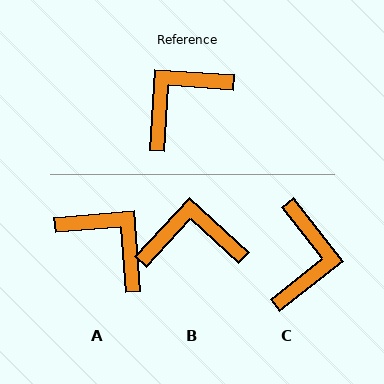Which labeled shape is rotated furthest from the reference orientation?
C, about 138 degrees away.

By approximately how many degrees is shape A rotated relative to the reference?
Approximately 82 degrees clockwise.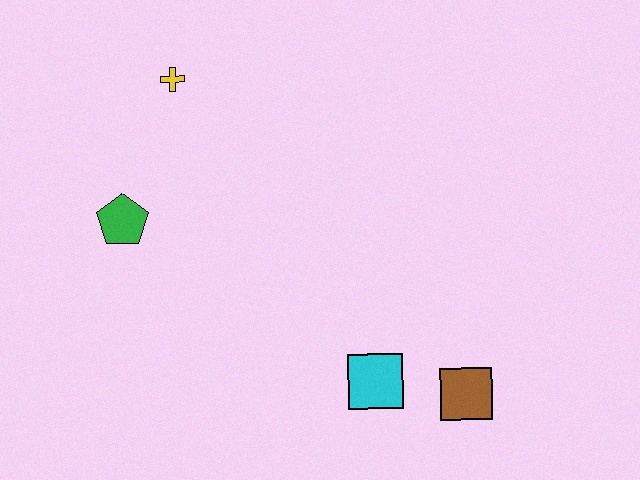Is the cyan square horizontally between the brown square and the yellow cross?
Yes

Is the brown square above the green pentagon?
No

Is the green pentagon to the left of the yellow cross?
Yes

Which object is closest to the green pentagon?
The yellow cross is closest to the green pentagon.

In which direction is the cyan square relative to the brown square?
The cyan square is to the left of the brown square.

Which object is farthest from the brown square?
The yellow cross is farthest from the brown square.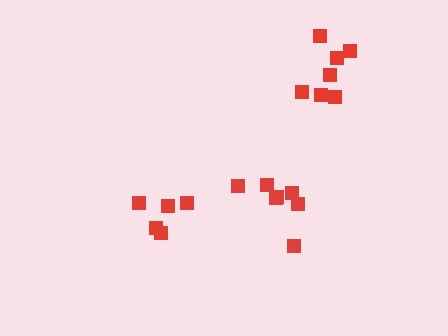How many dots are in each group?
Group 1: 7 dots, Group 2: 5 dots, Group 3: 7 dots (19 total).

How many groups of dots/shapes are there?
There are 3 groups.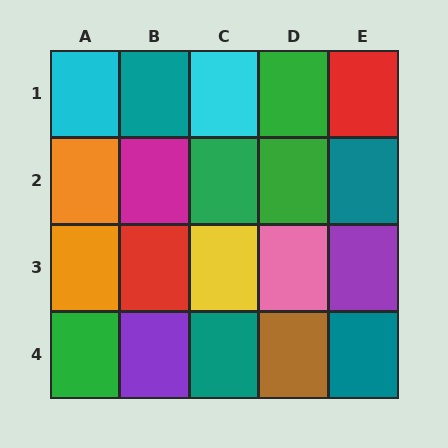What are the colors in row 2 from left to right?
Orange, magenta, green, green, teal.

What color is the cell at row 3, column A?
Orange.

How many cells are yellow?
1 cell is yellow.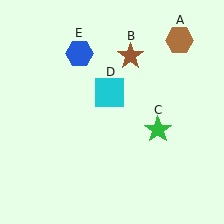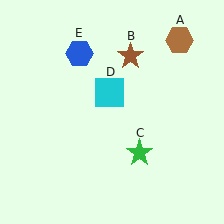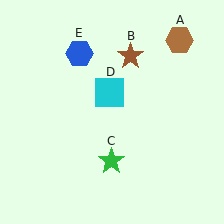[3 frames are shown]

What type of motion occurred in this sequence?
The green star (object C) rotated clockwise around the center of the scene.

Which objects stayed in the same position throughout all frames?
Brown hexagon (object A) and brown star (object B) and cyan square (object D) and blue hexagon (object E) remained stationary.